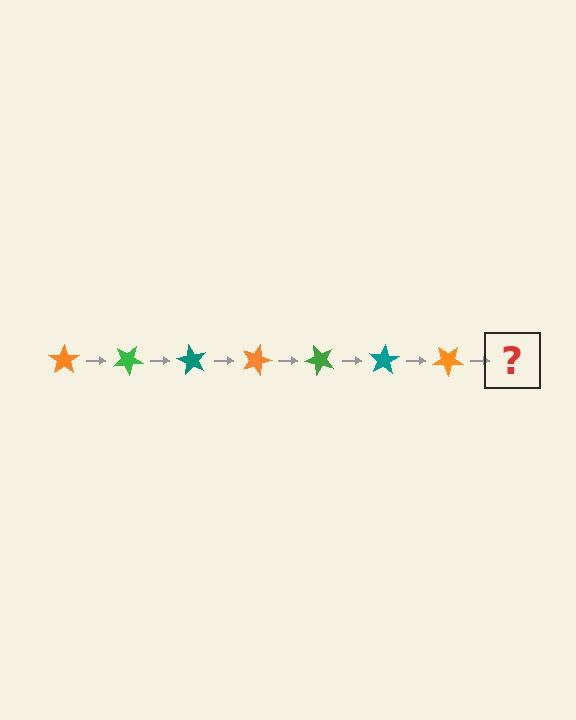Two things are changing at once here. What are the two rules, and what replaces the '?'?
The two rules are that it rotates 30 degrees each step and the color cycles through orange, green, and teal. The '?' should be a green star, rotated 210 degrees from the start.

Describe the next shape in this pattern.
It should be a green star, rotated 210 degrees from the start.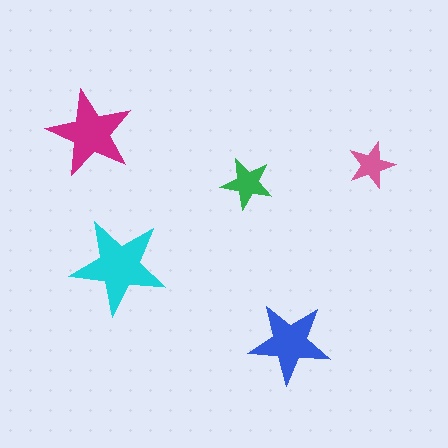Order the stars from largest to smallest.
the cyan one, the magenta one, the blue one, the green one, the pink one.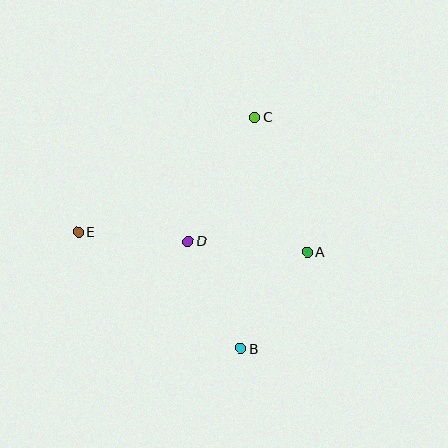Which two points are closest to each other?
Points D and E are closest to each other.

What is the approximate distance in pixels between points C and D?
The distance between C and D is approximately 141 pixels.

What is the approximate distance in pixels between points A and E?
The distance between A and E is approximately 230 pixels.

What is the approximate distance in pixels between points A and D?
The distance between A and D is approximately 120 pixels.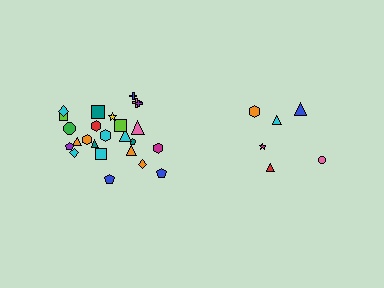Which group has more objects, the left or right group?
The left group.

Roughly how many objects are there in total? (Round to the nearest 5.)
Roughly 30 objects in total.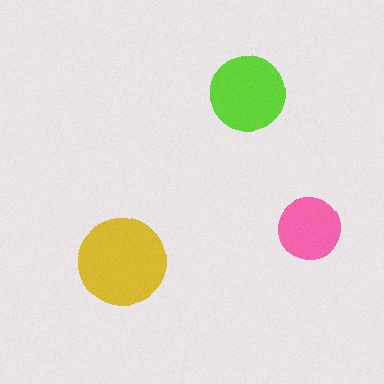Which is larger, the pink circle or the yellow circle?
The yellow one.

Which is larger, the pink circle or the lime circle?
The lime one.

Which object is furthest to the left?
The yellow circle is leftmost.